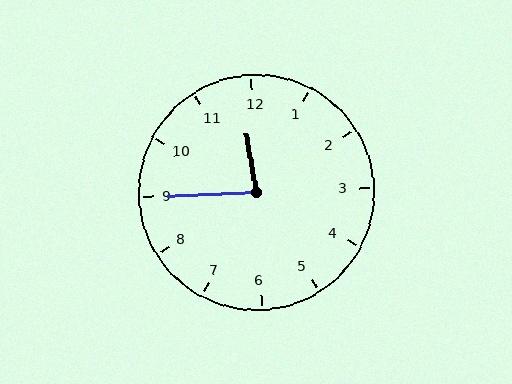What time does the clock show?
11:45.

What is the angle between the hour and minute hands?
Approximately 82 degrees.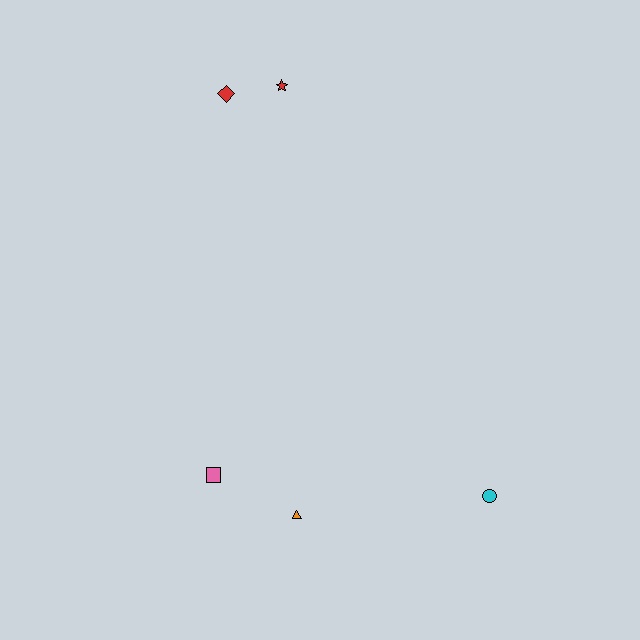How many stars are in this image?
There is 1 star.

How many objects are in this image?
There are 5 objects.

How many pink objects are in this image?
There is 1 pink object.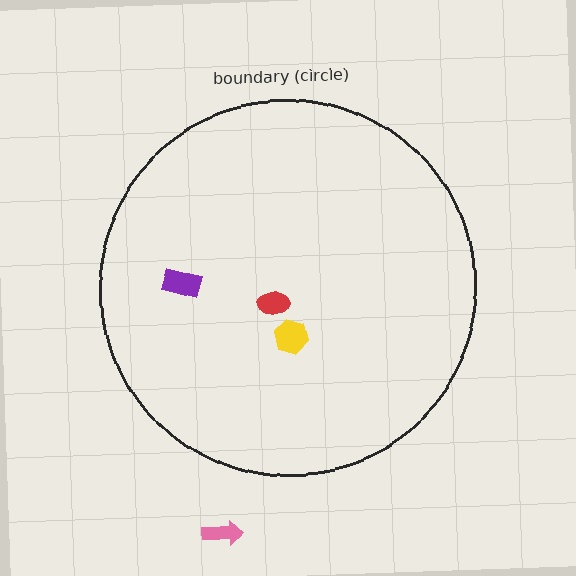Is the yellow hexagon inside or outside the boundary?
Inside.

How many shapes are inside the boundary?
3 inside, 1 outside.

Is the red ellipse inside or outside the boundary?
Inside.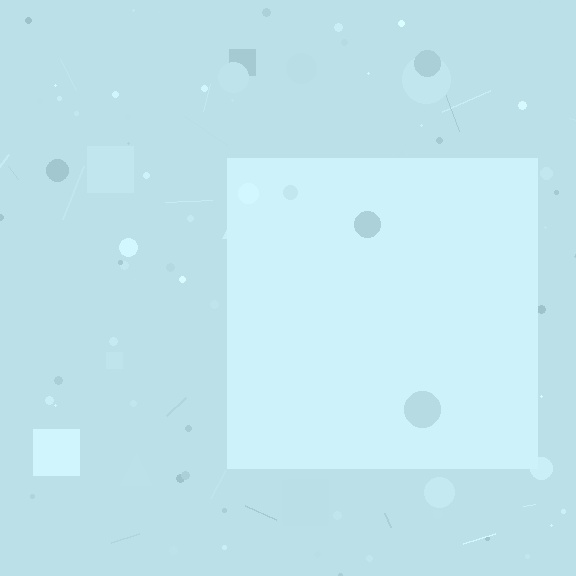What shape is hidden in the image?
A square is hidden in the image.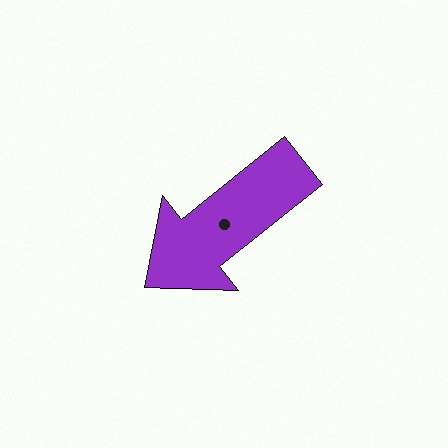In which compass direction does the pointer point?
Southwest.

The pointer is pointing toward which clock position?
Roughly 8 o'clock.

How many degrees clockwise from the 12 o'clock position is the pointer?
Approximately 232 degrees.